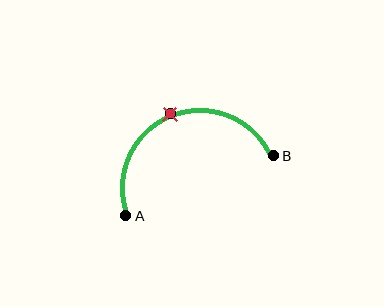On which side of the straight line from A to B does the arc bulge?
The arc bulges above the straight line connecting A and B.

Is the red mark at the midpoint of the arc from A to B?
Yes. The red mark lies on the arc at equal arc-length from both A and B — it is the arc midpoint.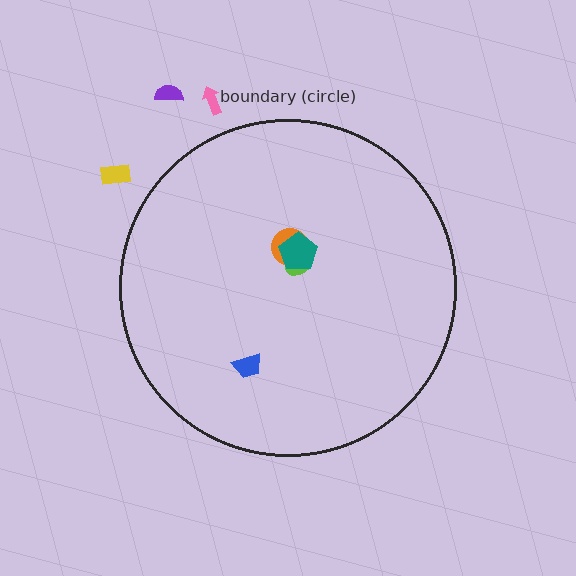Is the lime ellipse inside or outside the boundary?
Inside.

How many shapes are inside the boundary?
4 inside, 3 outside.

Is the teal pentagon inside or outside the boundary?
Inside.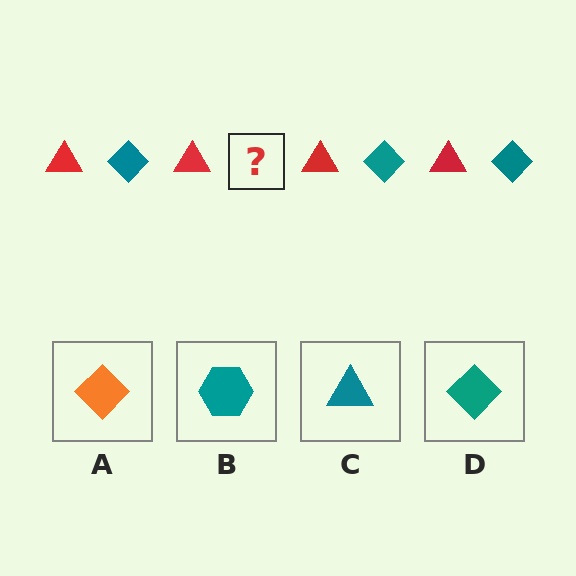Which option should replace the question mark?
Option D.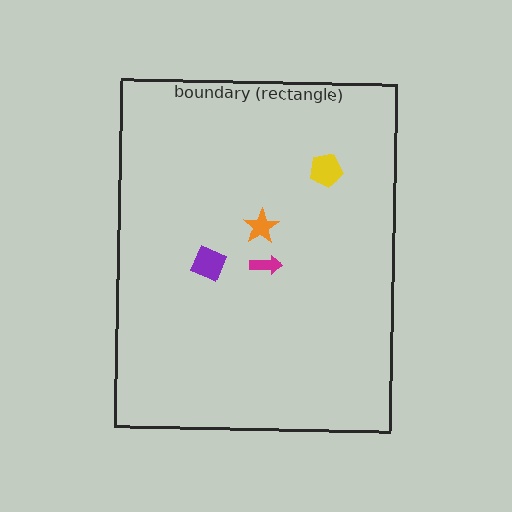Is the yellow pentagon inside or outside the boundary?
Inside.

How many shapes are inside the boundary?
4 inside, 0 outside.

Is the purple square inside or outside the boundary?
Inside.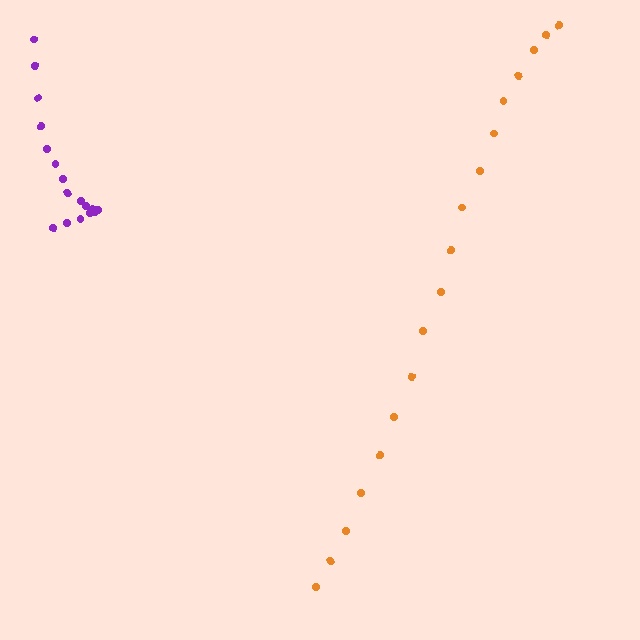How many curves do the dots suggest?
There are 2 distinct paths.